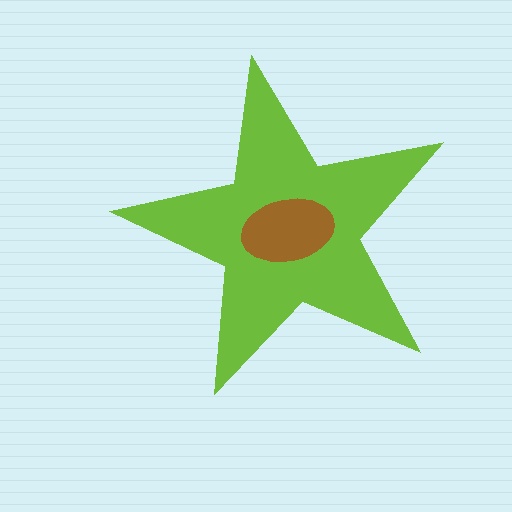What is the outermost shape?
The lime star.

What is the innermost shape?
The brown ellipse.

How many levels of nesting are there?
2.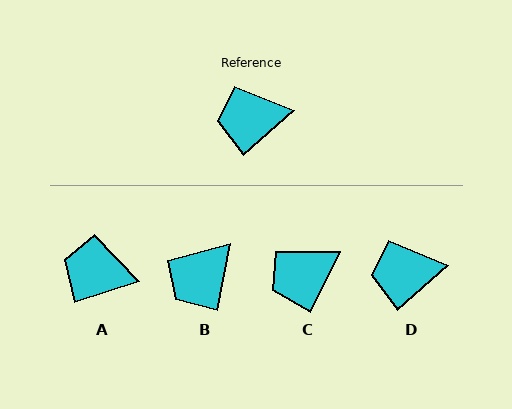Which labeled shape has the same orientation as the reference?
D.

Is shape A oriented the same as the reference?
No, it is off by about 23 degrees.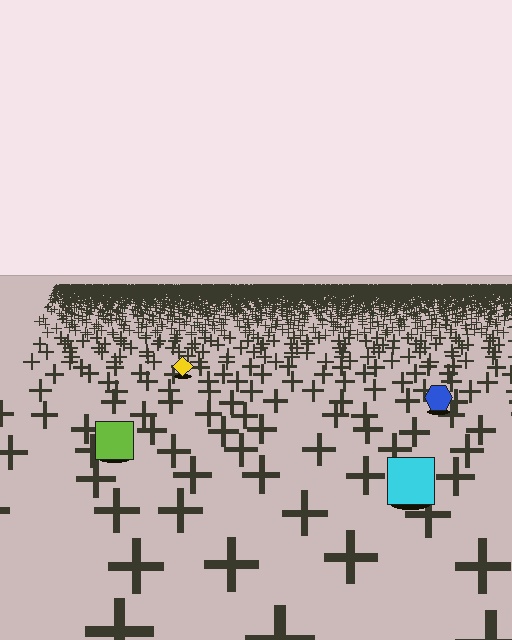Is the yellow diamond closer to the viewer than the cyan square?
No. The cyan square is closer — you can tell from the texture gradient: the ground texture is coarser near it.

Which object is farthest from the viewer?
The yellow diamond is farthest from the viewer. It appears smaller and the ground texture around it is denser.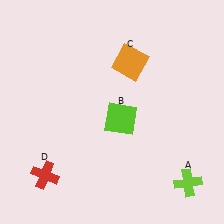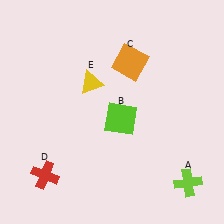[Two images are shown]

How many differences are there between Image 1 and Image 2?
There is 1 difference between the two images.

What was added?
A yellow triangle (E) was added in Image 2.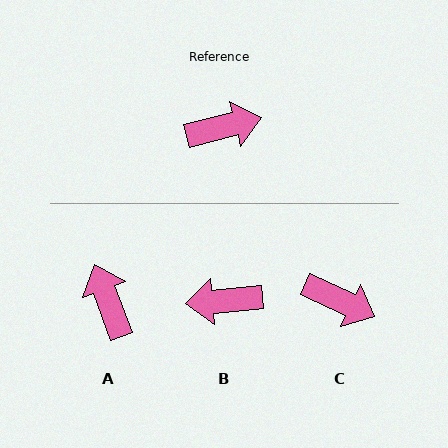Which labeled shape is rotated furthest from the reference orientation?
B, about 171 degrees away.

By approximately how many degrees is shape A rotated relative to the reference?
Approximately 96 degrees counter-clockwise.